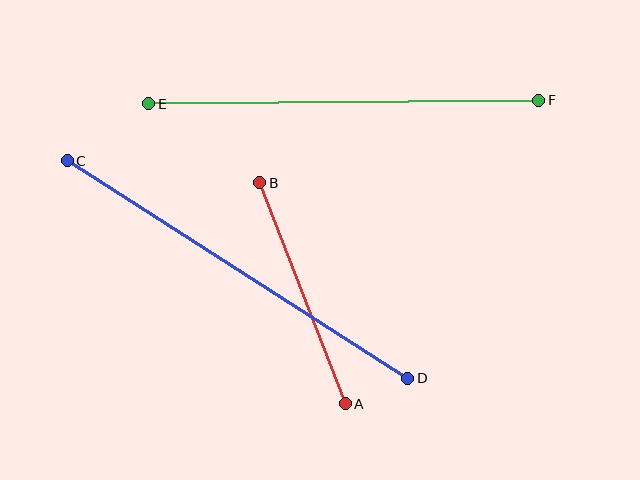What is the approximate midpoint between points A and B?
The midpoint is at approximately (302, 293) pixels.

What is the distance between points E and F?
The distance is approximately 390 pixels.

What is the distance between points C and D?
The distance is approximately 404 pixels.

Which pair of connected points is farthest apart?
Points C and D are farthest apart.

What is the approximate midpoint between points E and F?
The midpoint is at approximately (344, 102) pixels.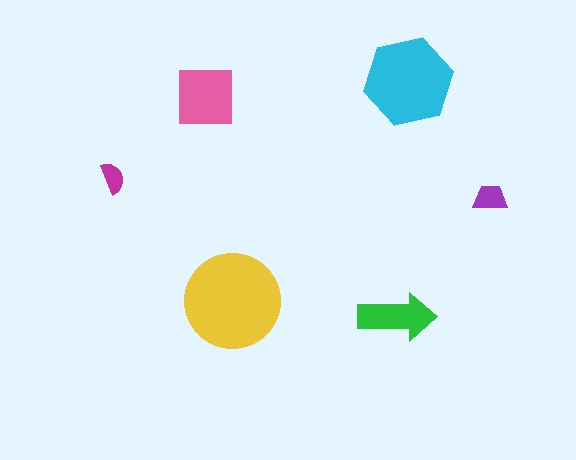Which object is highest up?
The cyan hexagon is topmost.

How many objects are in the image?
There are 6 objects in the image.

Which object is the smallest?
The magenta semicircle.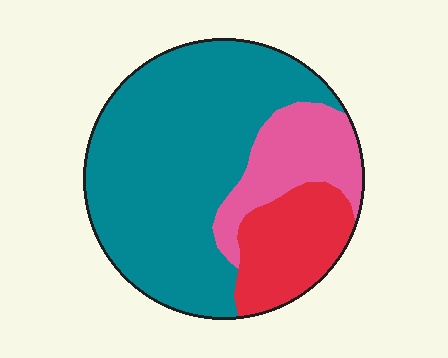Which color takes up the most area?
Teal, at roughly 65%.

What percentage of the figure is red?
Red takes up about one sixth (1/6) of the figure.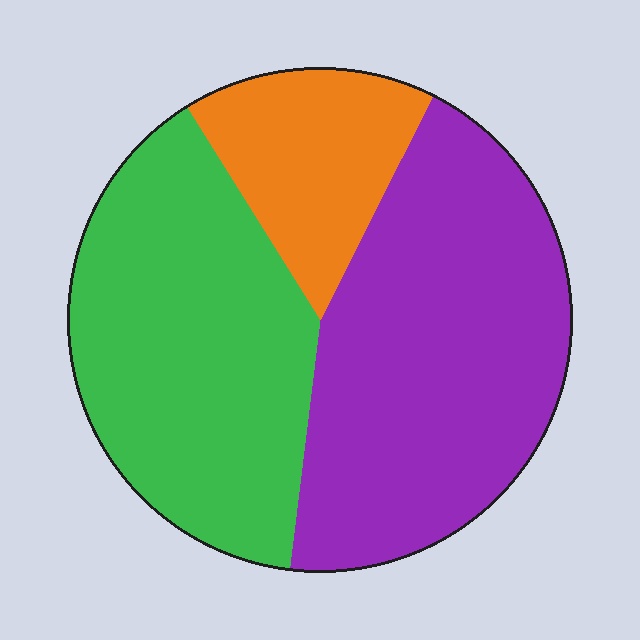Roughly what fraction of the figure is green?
Green takes up between a quarter and a half of the figure.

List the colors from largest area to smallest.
From largest to smallest: purple, green, orange.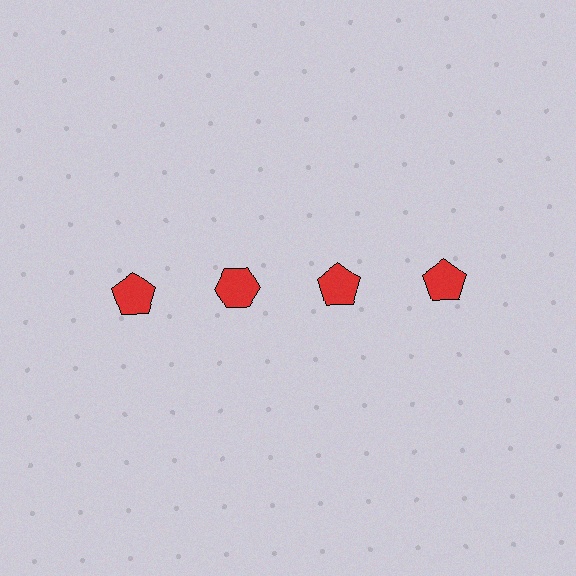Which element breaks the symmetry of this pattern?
The red hexagon in the top row, second from left column breaks the symmetry. All other shapes are red pentagons.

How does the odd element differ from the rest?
It has a different shape: hexagon instead of pentagon.